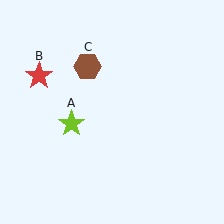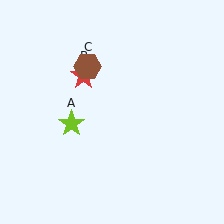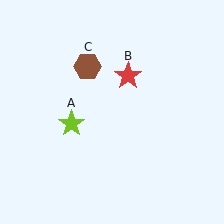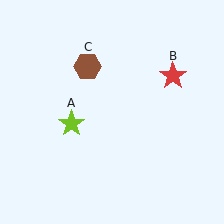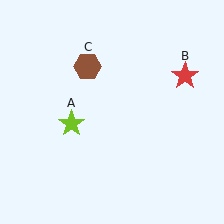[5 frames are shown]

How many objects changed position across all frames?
1 object changed position: red star (object B).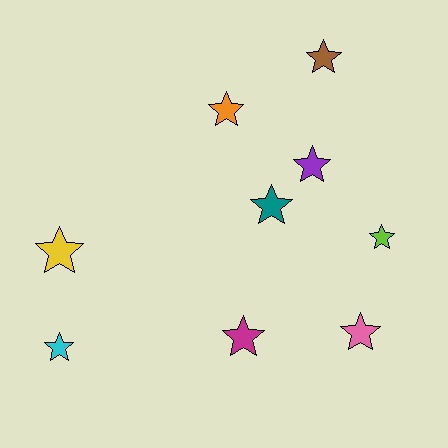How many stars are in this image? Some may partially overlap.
There are 9 stars.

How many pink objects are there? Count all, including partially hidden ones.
There is 1 pink object.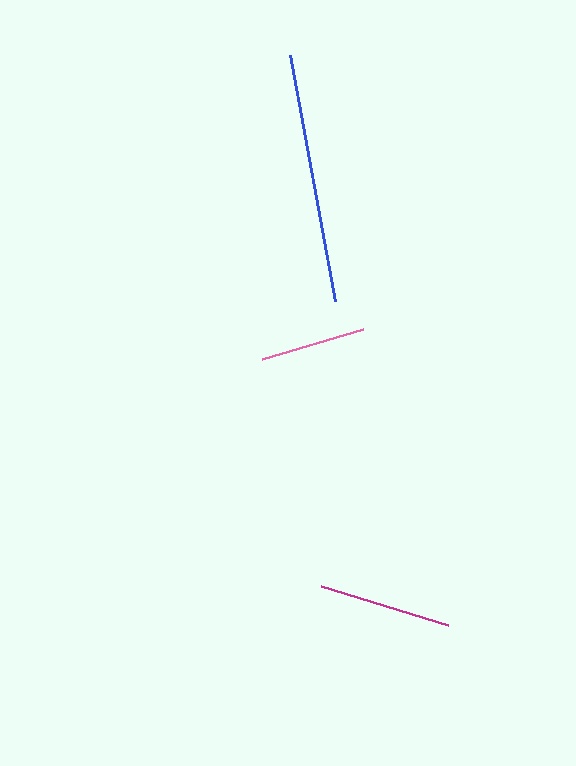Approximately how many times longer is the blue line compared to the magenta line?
The blue line is approximately 1.9 times the length of the magenta line.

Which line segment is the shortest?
The pink line is the shortest at approximately 106 pixels.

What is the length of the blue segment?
The blue segment is approximately 250 pixels long.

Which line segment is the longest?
The blue line is the longest at approximately 250 pixels.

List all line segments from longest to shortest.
From longest to shortest: blue, magenta, pink.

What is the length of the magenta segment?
The magenta segment is approximately 133 pixels long.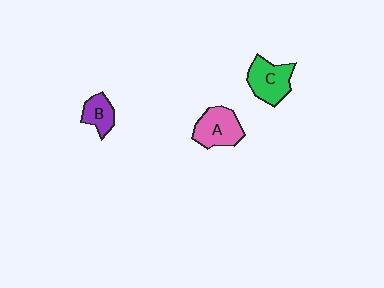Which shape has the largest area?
Shape A (pink).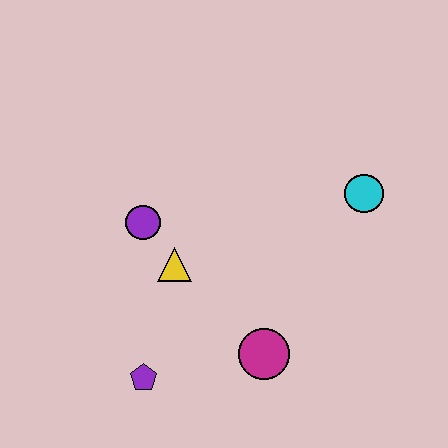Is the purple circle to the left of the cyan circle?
Yes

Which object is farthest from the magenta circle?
The cyan circle is farthest from the magenta circle.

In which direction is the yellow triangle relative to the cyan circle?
The yellow triangle is to the left of the cyan circle.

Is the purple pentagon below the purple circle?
Yes